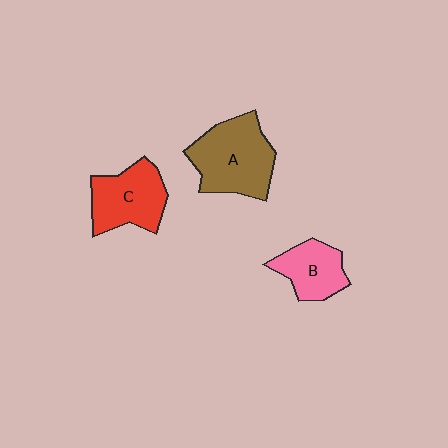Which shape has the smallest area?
Shape B (pink).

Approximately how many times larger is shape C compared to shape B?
Approximately 1.3 times.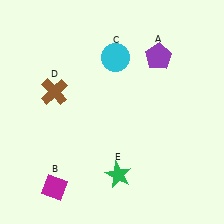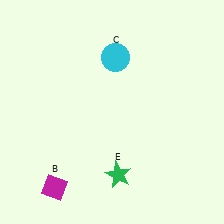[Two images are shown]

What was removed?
The brown cross (D), the purple pentagon (A) were removed in Image 2.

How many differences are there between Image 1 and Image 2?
There are 2 differences between the two images.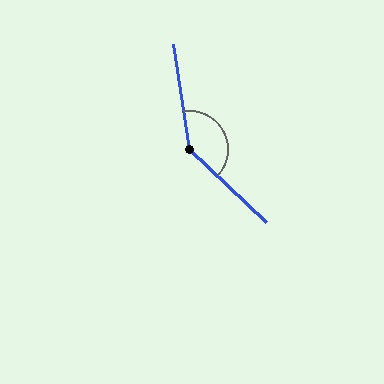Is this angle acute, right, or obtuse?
It is obtuse.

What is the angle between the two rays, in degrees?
Approximately 142 degrees.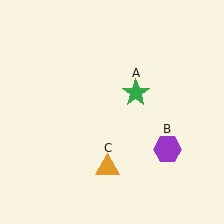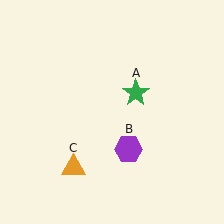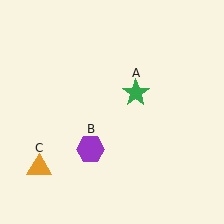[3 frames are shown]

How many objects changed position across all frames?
2 objects changed position: purple hexagon (object B), orange triangle (object C).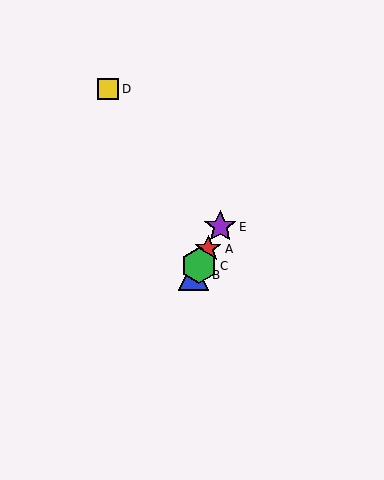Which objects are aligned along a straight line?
Objects A, B, C, E are aligned along a straight line.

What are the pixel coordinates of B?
Object B is at (194, 275).